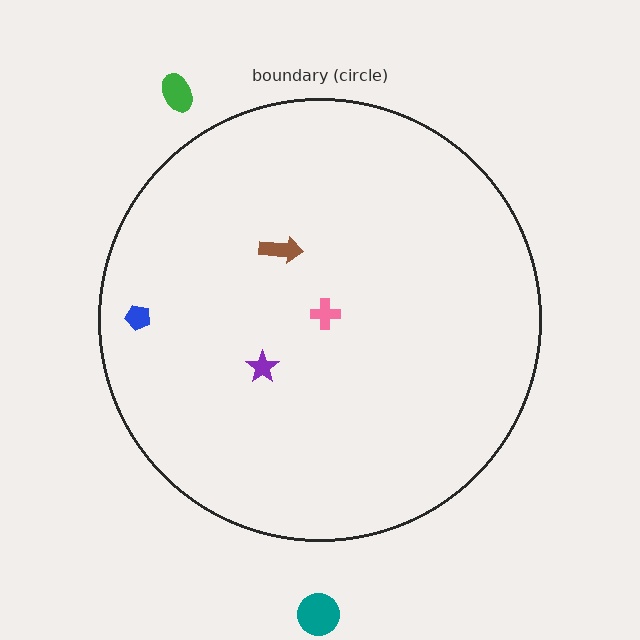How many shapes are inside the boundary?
4 inside, 2 outside.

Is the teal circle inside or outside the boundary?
Outside.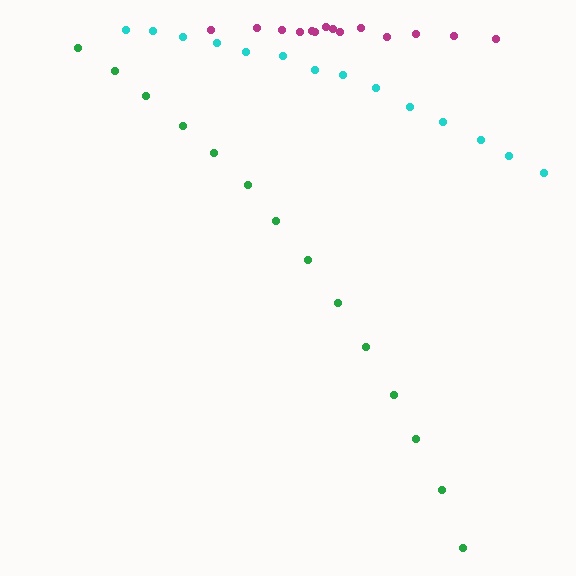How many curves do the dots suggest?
There are 3 distinct paths.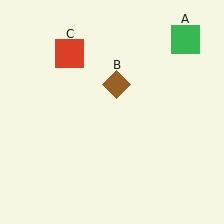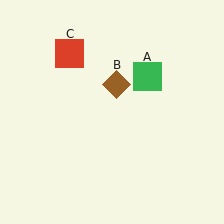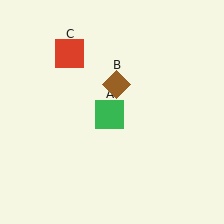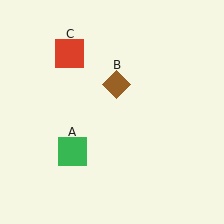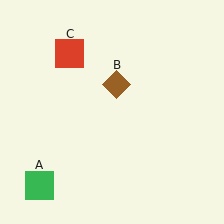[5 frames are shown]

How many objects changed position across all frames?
1 object changed position: green square (object A).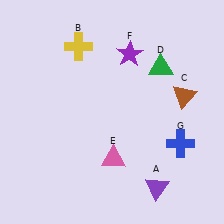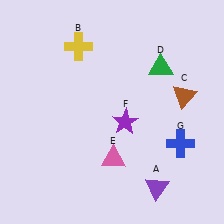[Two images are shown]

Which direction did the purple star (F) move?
The purple star (F) moved down.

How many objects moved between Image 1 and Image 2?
1 object moved between the two images.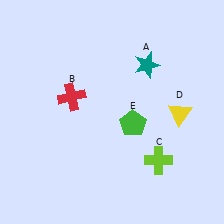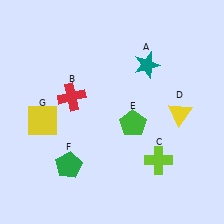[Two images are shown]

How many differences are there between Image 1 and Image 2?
There are 2 differences between the two images.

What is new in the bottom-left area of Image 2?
A yellow square (G) was added in the bottom-left area of Image 2.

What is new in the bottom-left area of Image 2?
A green pentagon (F) was added in the bottom-left area of Image 2.